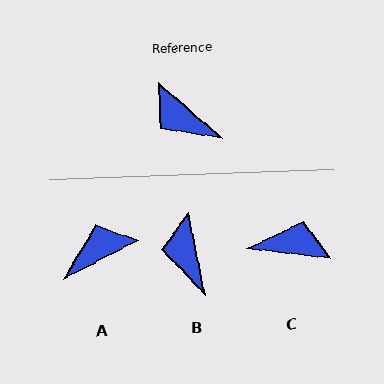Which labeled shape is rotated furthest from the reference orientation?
C, about 146 degrees away.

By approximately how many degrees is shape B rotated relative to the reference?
Approximately 38 degrees clockwise.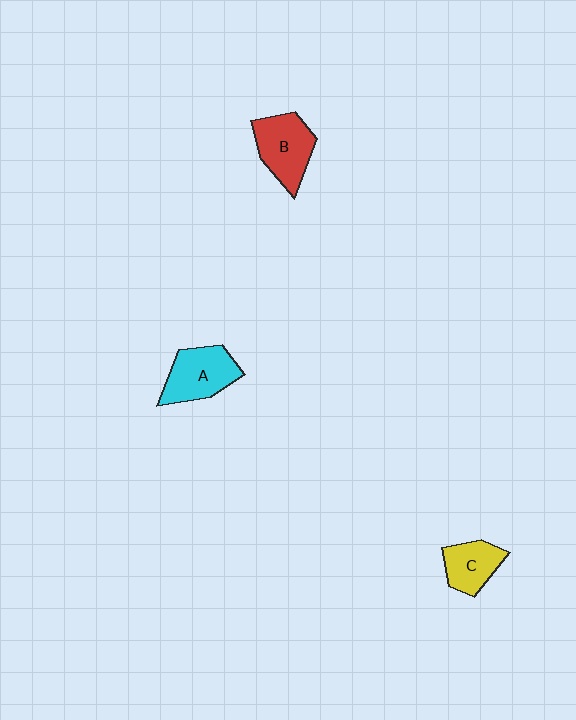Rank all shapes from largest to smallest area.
From largest to smallest: B (red), A (cyan), C (yellow).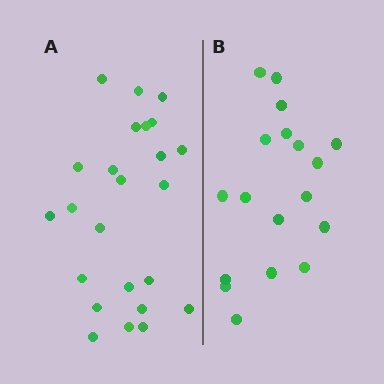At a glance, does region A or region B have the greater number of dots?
Region A (the left region) has more dots.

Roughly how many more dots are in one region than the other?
Region A has about 6 more dots than region B.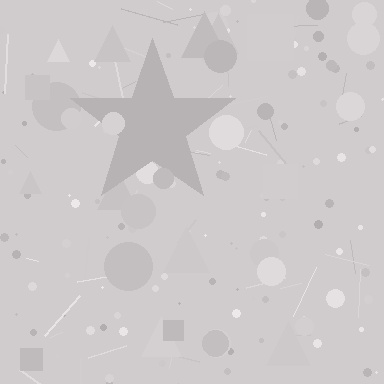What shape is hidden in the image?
A star is hidden in the image.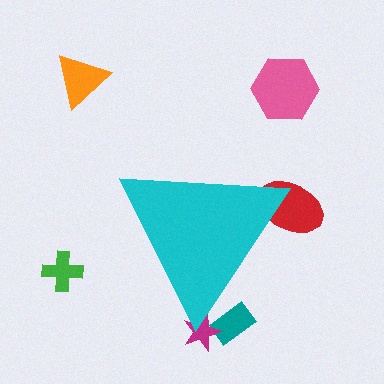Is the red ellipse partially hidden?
Yes, the red ellipse is partially hidden behind the cyan triangle.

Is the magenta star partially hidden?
Yes, the magenta star is partially hidden behind the cyan triangle.